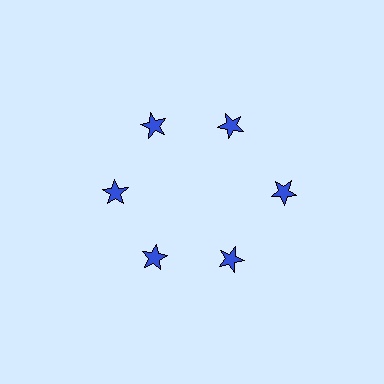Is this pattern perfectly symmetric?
No. The 6 blue stars are arranged in a ring, but one element near the 3 o'clock position is pushed outward from the center, breaking the 6-fold rotational symmetry.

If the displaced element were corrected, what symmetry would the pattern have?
It would have 6-fold rotational symmetry — the pattern would map onto itself every 60 degrees.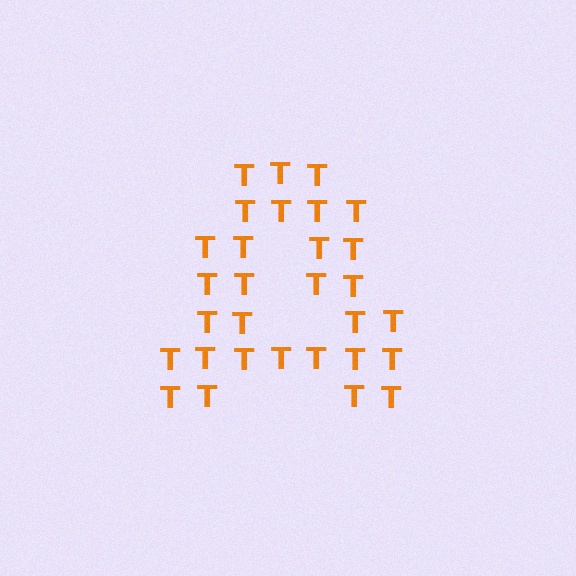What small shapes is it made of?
It is made of small letter T's.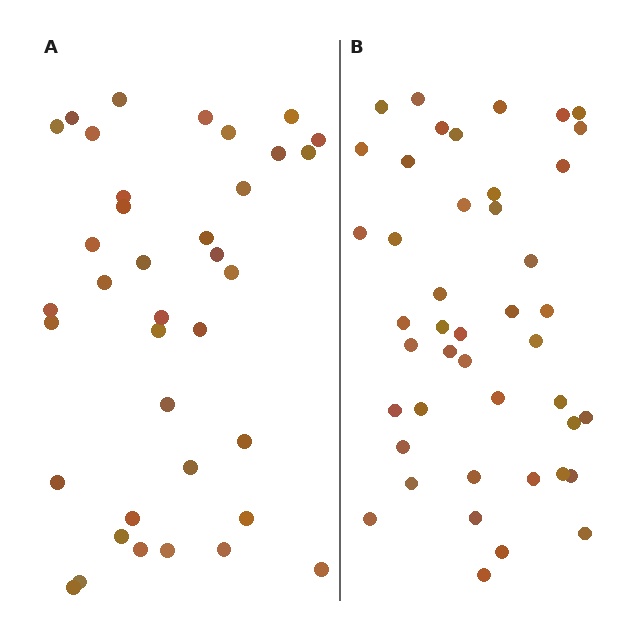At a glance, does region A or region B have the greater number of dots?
Region B (the right region) has more dots.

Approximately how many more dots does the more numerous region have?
Region B has roughly 8 or so more dots than region A.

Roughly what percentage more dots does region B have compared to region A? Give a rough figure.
About 20% more.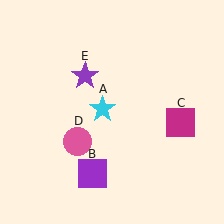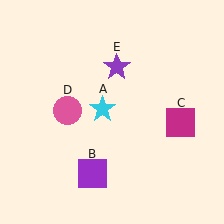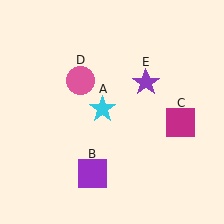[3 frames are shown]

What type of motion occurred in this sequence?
The pink circle (object D), purple star (object E) rotated clockwise around the center of the scene.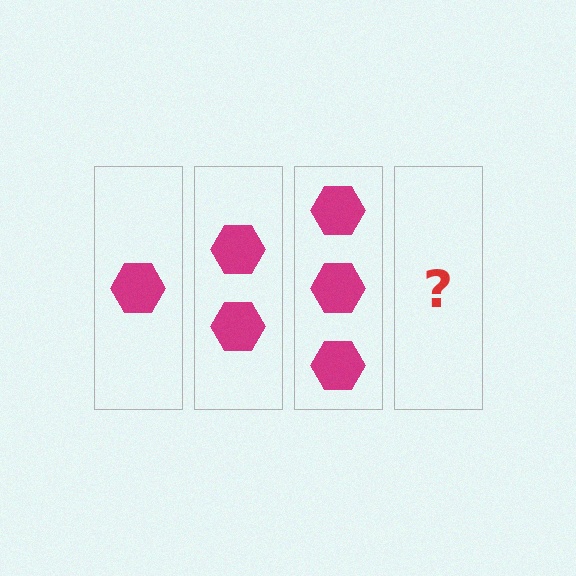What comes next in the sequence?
The next element should be 4 hexagons.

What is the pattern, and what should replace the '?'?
The pattern is that each step adds one more hexagon. The '?' should be 4 hexagons.